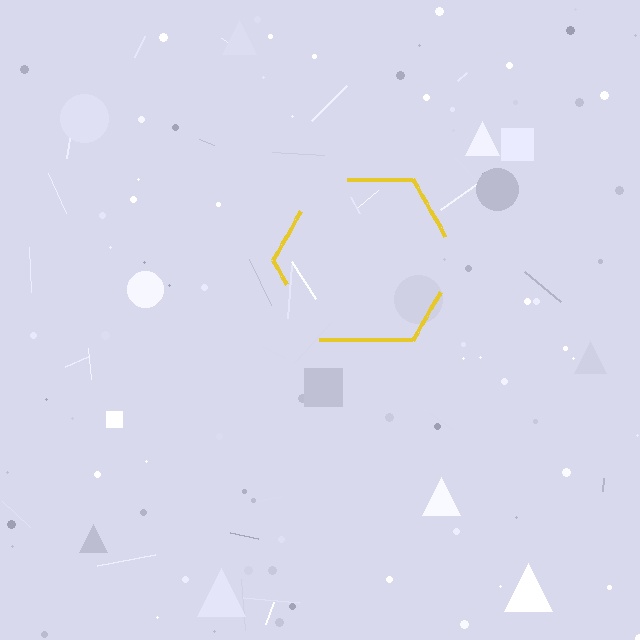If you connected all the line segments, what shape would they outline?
They would outline a hexagon.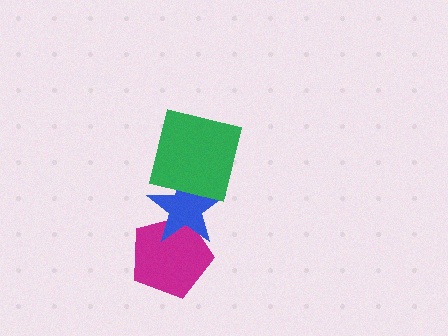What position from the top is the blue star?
The blue star is 2nd from the top.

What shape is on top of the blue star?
The green square is on top of the blue star.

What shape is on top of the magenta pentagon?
The blue star is on top of the magenta pentagon.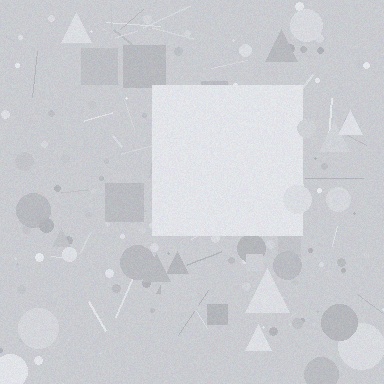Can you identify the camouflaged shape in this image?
The camouflaged shape is a square.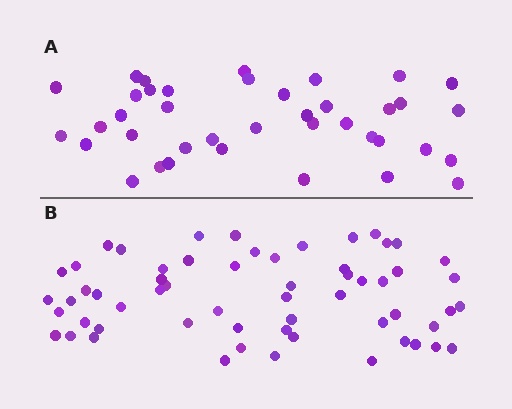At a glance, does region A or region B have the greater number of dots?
Region B (the bottom region) has more dots.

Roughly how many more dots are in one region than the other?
Region B has approximately 20 more dots than region A.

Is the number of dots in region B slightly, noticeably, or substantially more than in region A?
Region B has substantially more. The ratio is roughly 1.5 to 1.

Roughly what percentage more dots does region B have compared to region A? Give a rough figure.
About 50% more.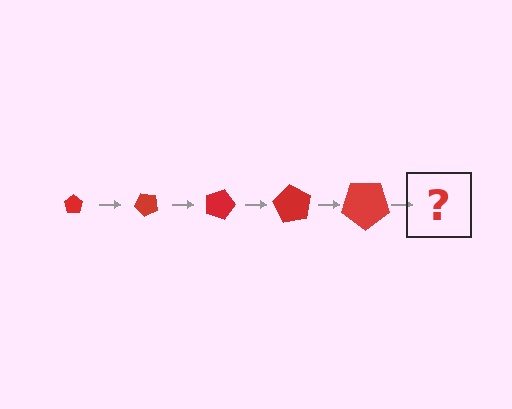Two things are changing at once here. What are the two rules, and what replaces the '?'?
The two rules are that the pentagon grows larger each step and it rotates 45 degrees each step. The '?' should be a pentagon, larger than the previous one and rotated 225 degrees from the start.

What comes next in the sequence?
The next element should be a pentagon, larger than the previous one and rotated 225 degrees from the start.